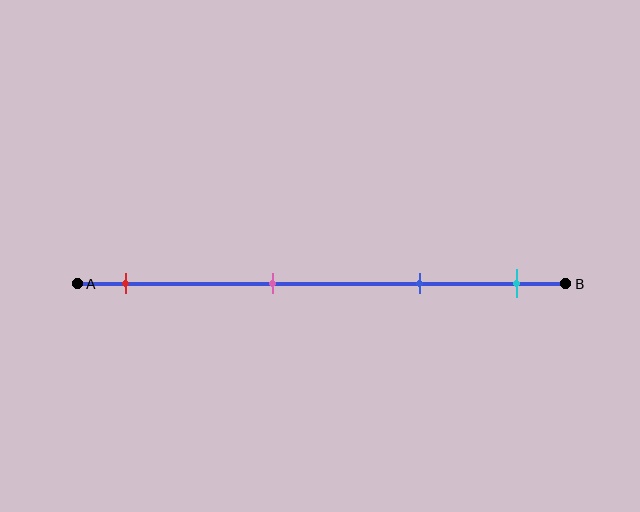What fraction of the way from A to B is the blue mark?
The blue mark is approximately 70% (0.7) of the way from A to B.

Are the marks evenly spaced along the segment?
No, the marks are not evenly spaced.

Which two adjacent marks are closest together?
The blue and cyan marks are the closest adjacent pair.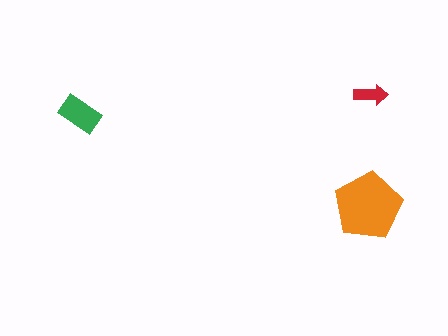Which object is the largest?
The orange pentagon.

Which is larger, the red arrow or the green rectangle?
The green rectangle.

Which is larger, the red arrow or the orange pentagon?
The orange pentagon.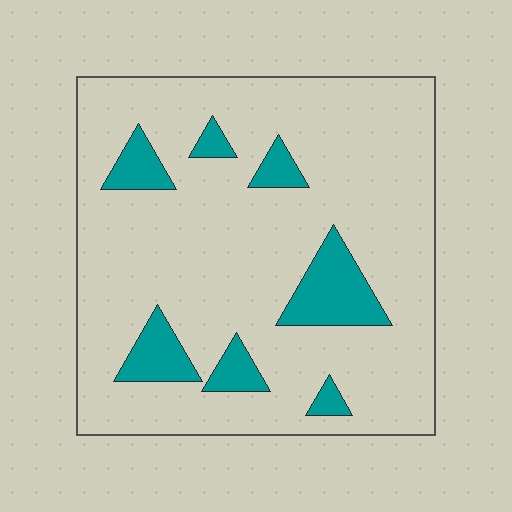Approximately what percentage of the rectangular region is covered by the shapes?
Approximately 15%.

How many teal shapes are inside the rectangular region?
7.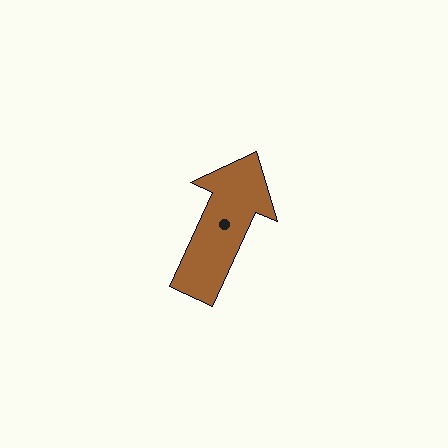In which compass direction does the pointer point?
Northeast.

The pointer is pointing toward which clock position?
Roughly 1 o'clock.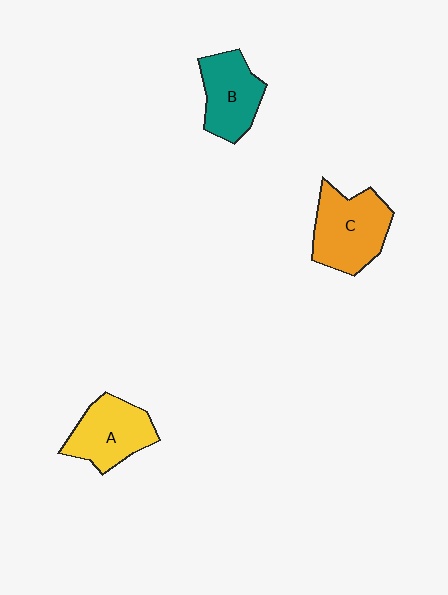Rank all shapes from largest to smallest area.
From largest to smallest: C (orange), A (yellow), B (teal).